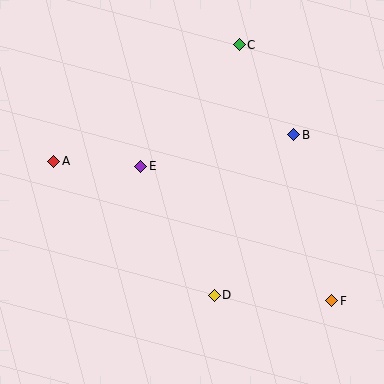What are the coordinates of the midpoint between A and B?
The midpoint between A and B is at (174, 148).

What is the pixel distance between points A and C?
The distance between A and C is 219 pixels.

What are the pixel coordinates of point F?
Point F is at (332, 301).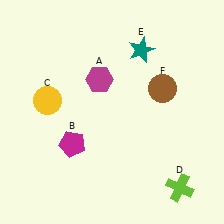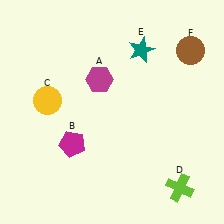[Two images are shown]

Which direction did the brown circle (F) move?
The brown circle (F) moved up.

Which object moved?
The brown circle (F) moved up.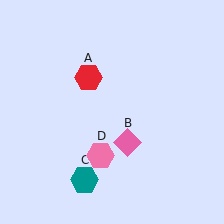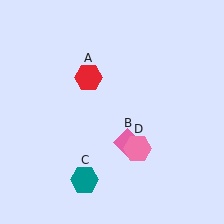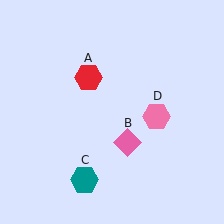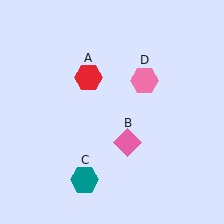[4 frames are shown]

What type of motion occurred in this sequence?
The pink hexagon (object D) rotated counterclockwise around the center of the scene.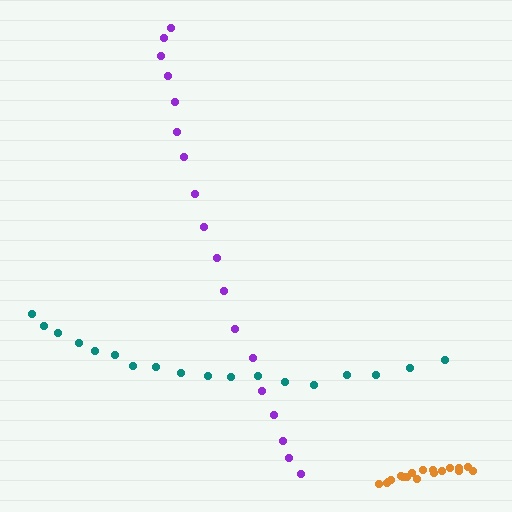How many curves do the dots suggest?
There are 3 distinct paths.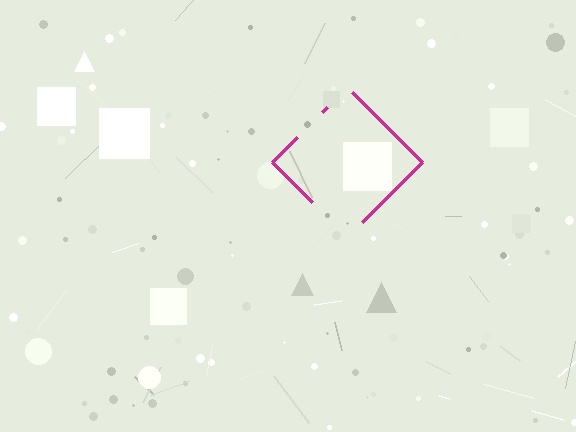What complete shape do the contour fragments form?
The contour fragments form a diamond.